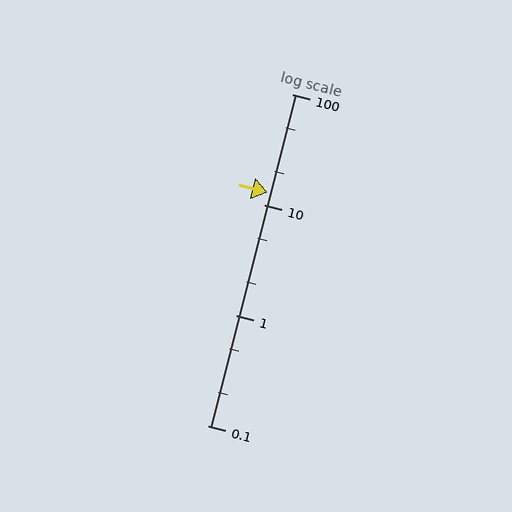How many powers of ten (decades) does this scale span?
The scale spans 3 decades, from 0.1 to 100.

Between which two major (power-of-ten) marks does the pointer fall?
The pointer is between 10 and 100.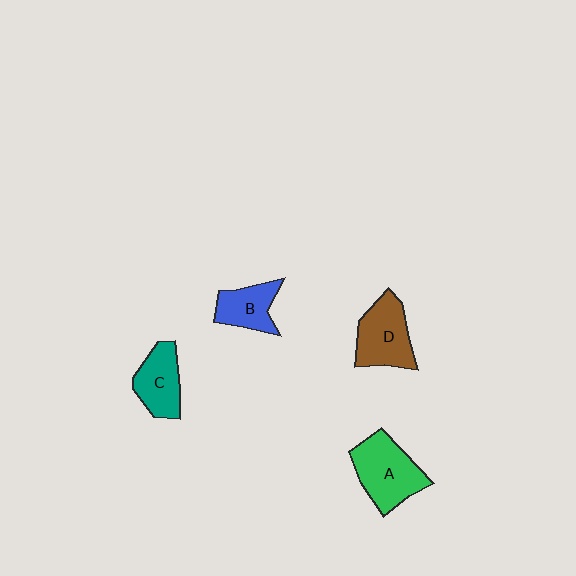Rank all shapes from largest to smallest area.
From largest to smallest: A (green), D (brown), C (teal), B (blue).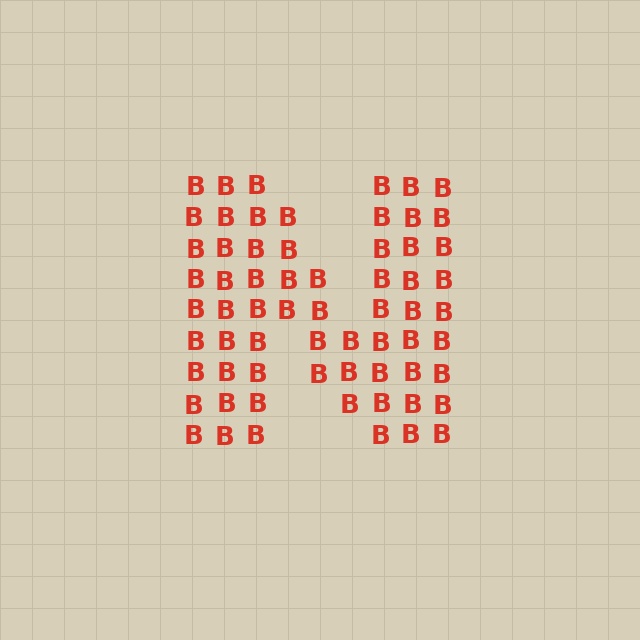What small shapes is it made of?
It is made of small letter B's.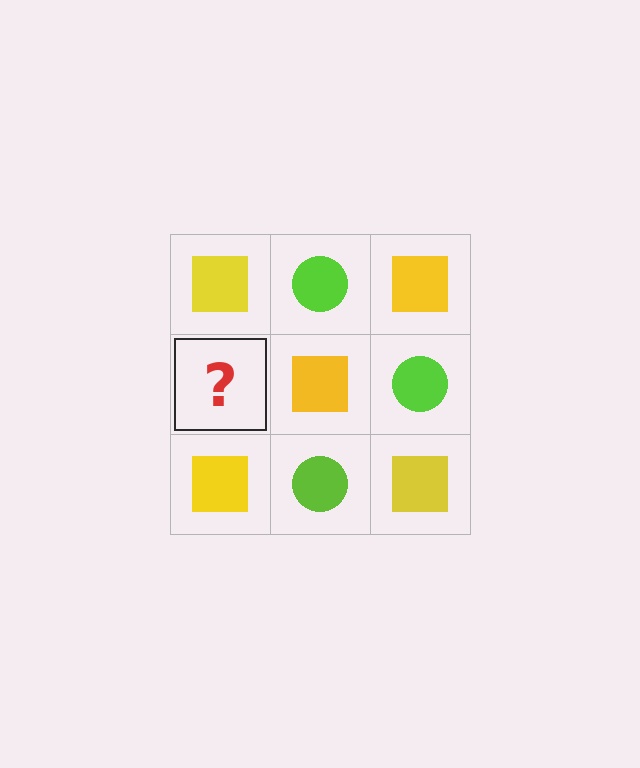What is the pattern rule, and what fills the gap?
The rule is that it alternates yellow square and lime circle in a checkerboard pattern. The gap should be filled with a lime circle.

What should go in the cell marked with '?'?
The missing cell should contain a lime circle.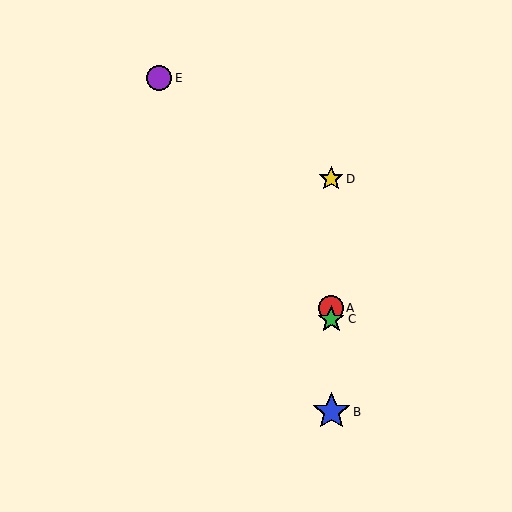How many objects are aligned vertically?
4 objects (A, B, C, D) are aligned vertically.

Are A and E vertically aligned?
No, A is at x≈331 and E is at x≈159.